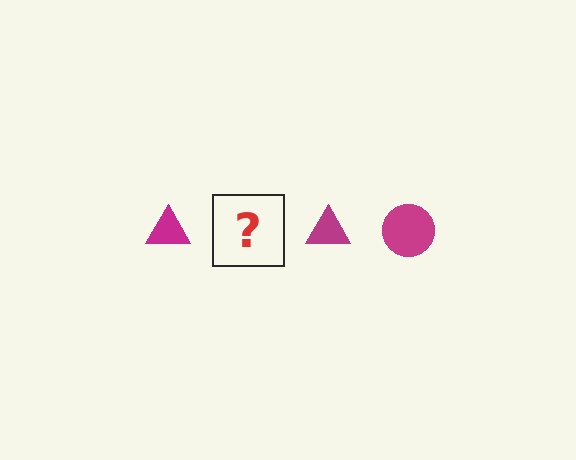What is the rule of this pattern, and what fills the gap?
The rule is that the pattern cycles through triangle, circle shapes in magenta. The gap should be filled with a magenta circle.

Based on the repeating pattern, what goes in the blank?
The blank should be a magenta circle.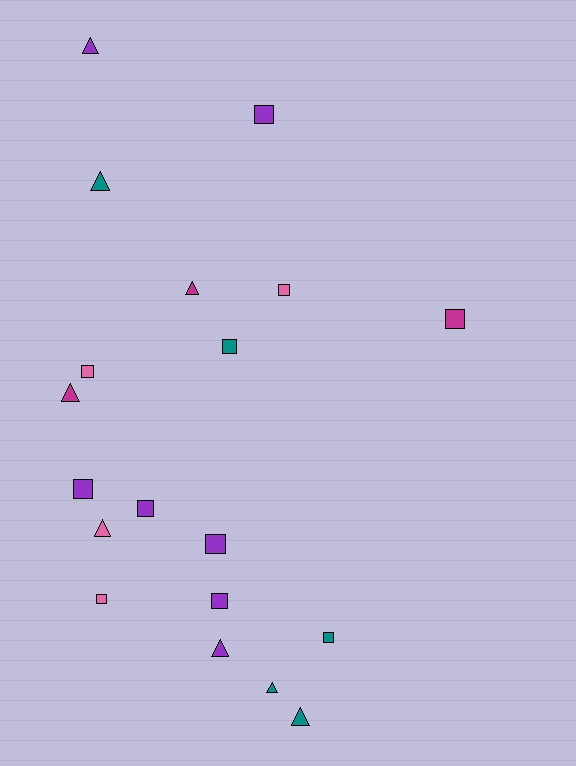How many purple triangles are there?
There are 2 purple triangles.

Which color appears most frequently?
Purple, with 7 objects.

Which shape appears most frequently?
Square, with 11 objects.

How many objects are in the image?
There are 19 objects.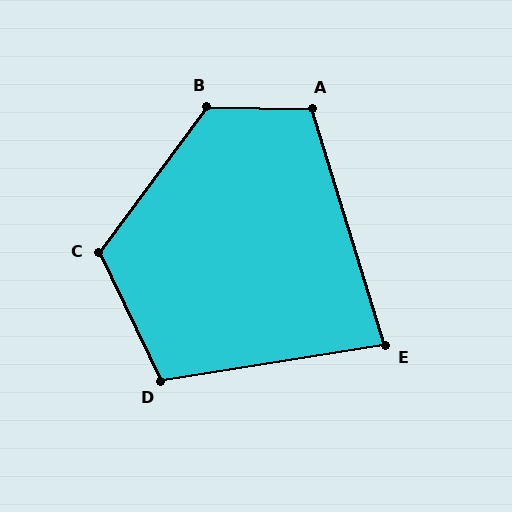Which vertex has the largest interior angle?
B, at approximately 125 degrees.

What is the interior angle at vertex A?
Approximately 108 degrees (obtuse).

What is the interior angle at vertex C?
Approximately 118 degrees (obtuse).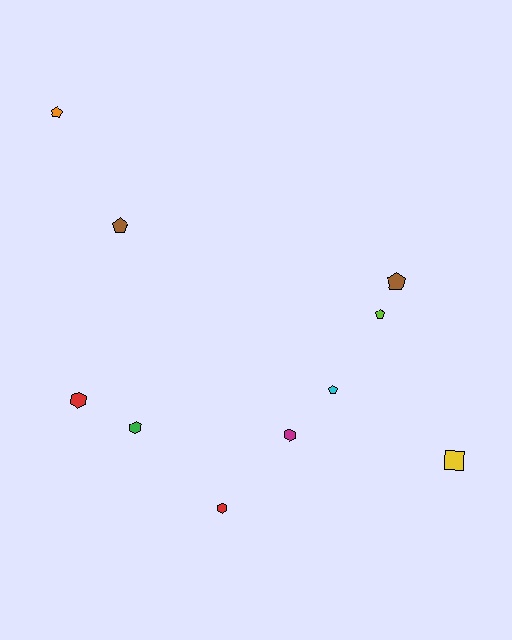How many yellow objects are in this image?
There is 1 yellow object.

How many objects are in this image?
There are 10 objects.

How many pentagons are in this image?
There are 5 pentagons.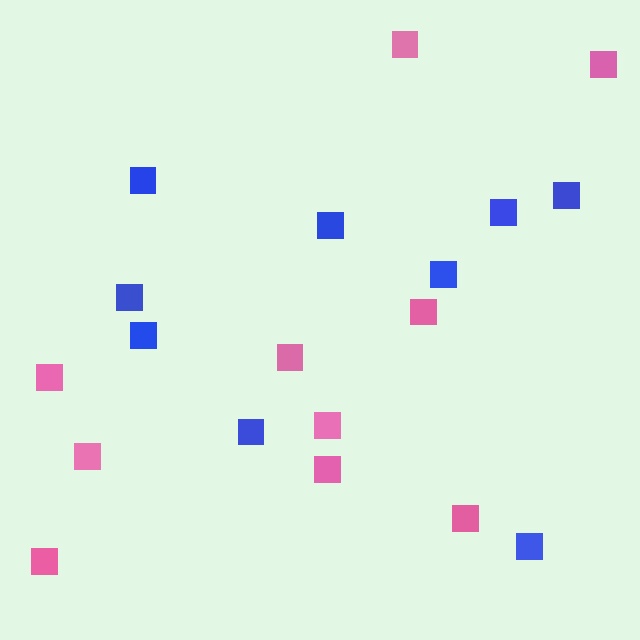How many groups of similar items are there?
There are 2 groups: one group of blue squares (9) and one group of pink squares (10).